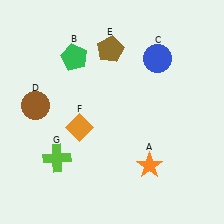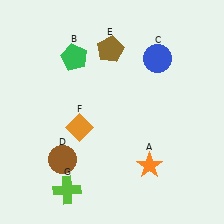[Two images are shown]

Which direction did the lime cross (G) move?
The lime cross (G) moved down.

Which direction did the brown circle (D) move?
The brown circle (D) moved down.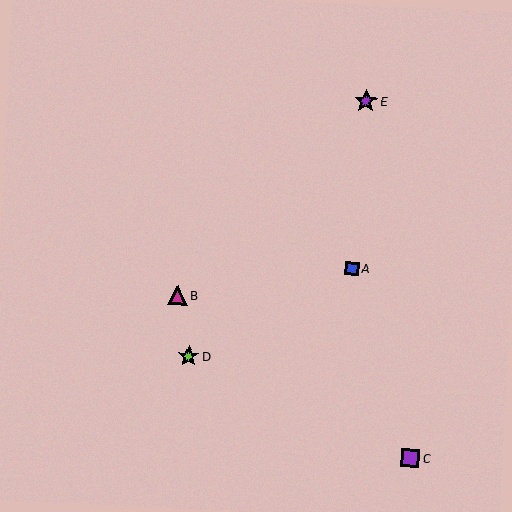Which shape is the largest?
The purple star (labeled E) is the largest.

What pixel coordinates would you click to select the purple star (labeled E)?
Click at (366, 101) to select the purple star E.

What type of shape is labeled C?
Shape C is a purple square.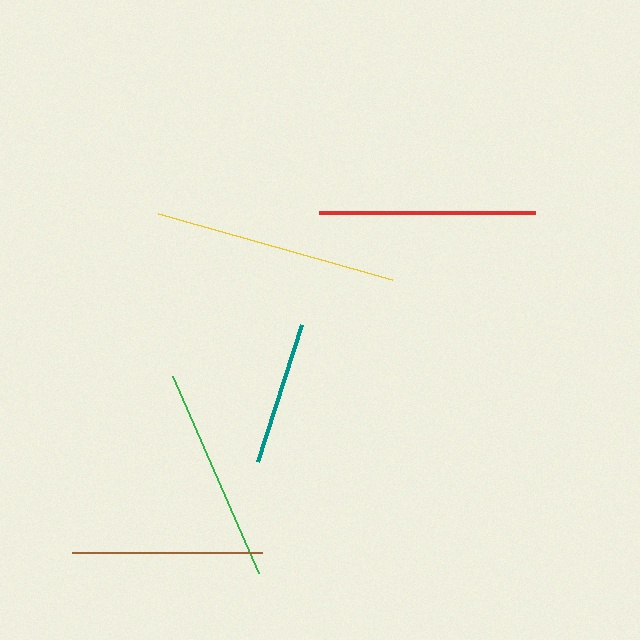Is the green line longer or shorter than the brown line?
The green line is longer than the brown line.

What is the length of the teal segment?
The teal segment is approximately 144 pixels long.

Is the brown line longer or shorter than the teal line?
The brown line is longer than the teal line.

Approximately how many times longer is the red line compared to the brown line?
The red line is approximately 1.1 times the length of the brown line.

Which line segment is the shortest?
The teal line is the shortest at approximately 144 pixels.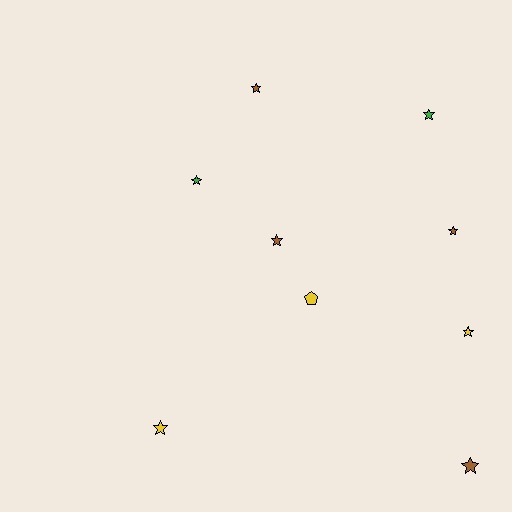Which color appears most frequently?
Brown, with 4 objects.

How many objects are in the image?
There are 9 objects.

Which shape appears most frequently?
Star, with 8 objects.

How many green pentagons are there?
There are no green pentagons.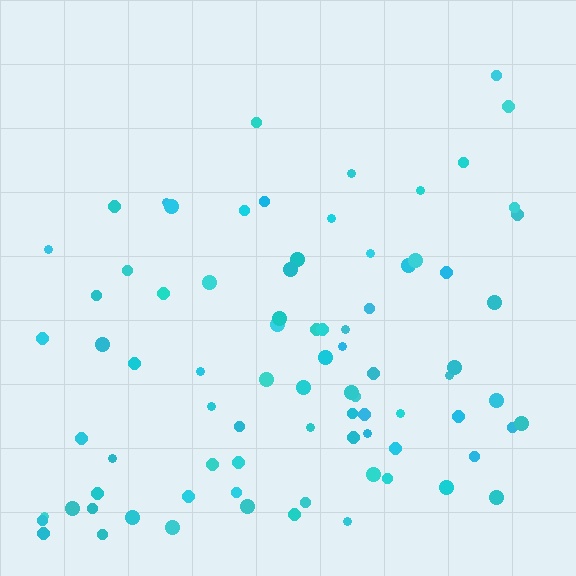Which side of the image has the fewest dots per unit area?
The top.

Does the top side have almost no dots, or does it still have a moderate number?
Still a moderate number, just noticeably fewer than the bottom.